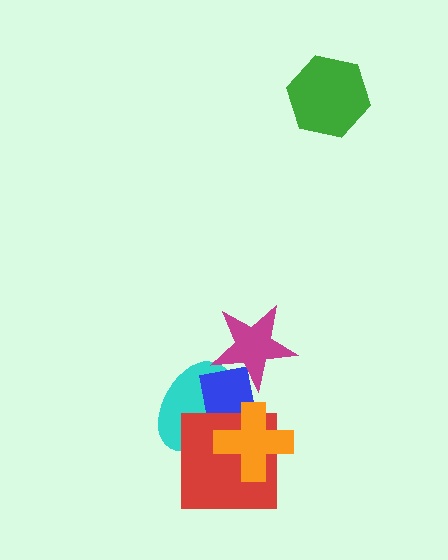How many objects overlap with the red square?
3 objects overlap with the red square.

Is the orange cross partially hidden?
No, no other shape covers it.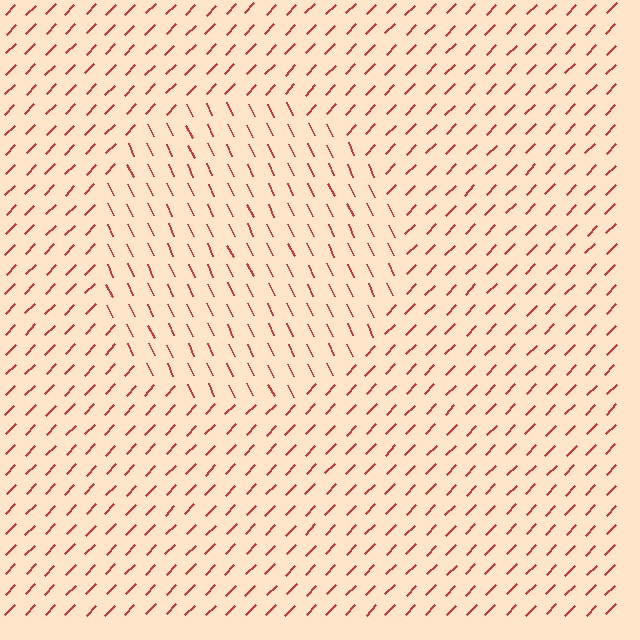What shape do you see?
I see a circle.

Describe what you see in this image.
The image is filled with small red line segments. A circle region in the image has lines oriented differently from the surrounding lines, creating a visible texture boundary.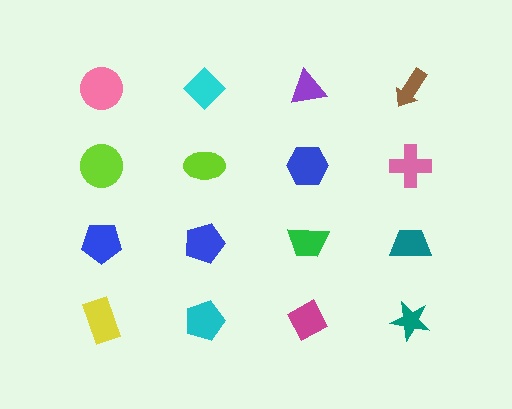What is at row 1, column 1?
A pink circle.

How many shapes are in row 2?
4 shapes.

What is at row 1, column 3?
A purple triangle.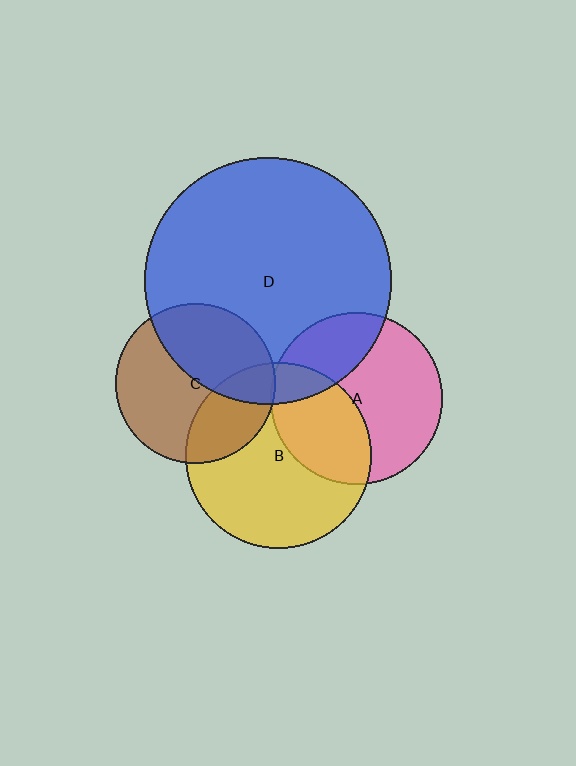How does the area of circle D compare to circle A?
Approximately 2.1 times.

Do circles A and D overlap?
Yes.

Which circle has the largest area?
Circle D (blue).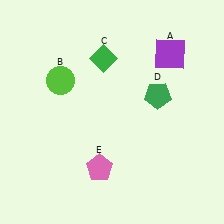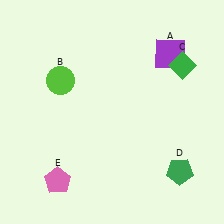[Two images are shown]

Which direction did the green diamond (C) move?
The green diamond (C) moved right.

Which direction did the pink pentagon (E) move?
The pink pentagon (E) moved left.